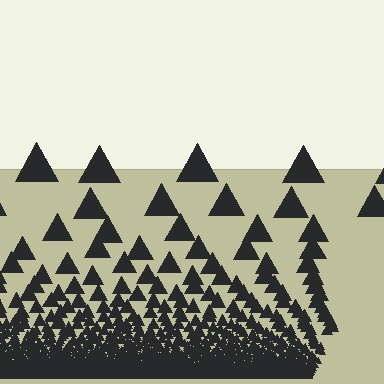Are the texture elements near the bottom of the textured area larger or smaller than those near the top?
Smaller. The gradient is inverted — elements near the bottom are smaller and denser.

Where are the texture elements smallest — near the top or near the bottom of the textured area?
Near the bottom.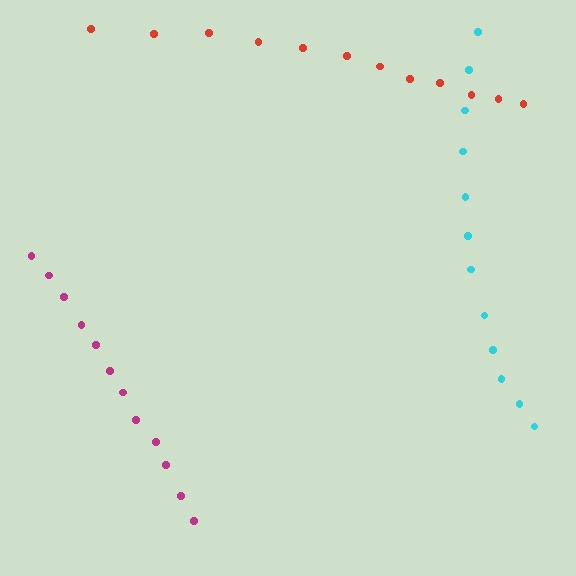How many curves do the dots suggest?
There are 3 distinct paths.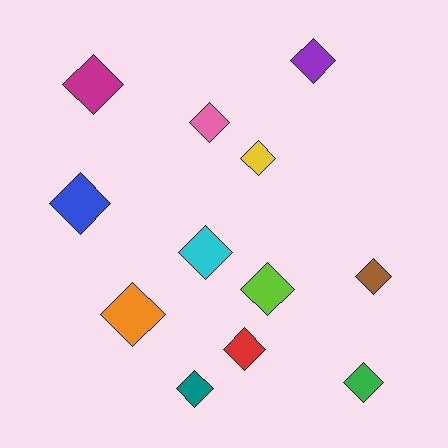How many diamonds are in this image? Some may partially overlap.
There are 12 diamonds.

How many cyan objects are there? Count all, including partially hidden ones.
There is 1 cyan object.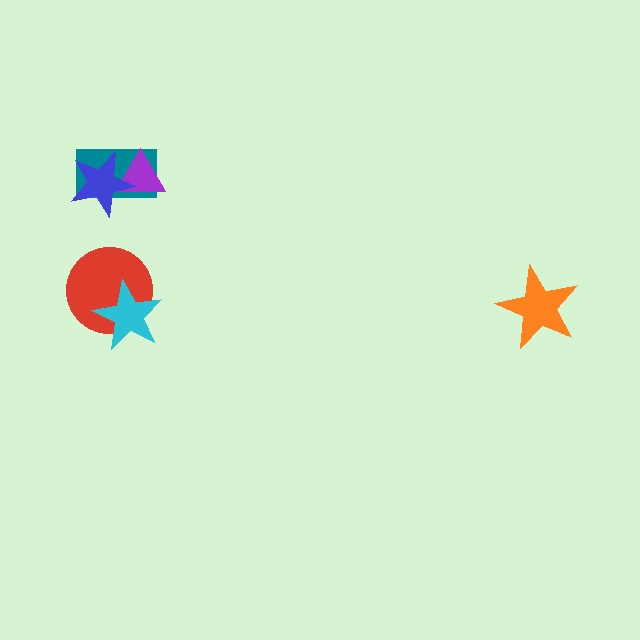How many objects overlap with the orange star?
0 objects overlap with the orange star.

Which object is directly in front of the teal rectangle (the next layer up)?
The purple triangle is directly in front of the teal rectangle.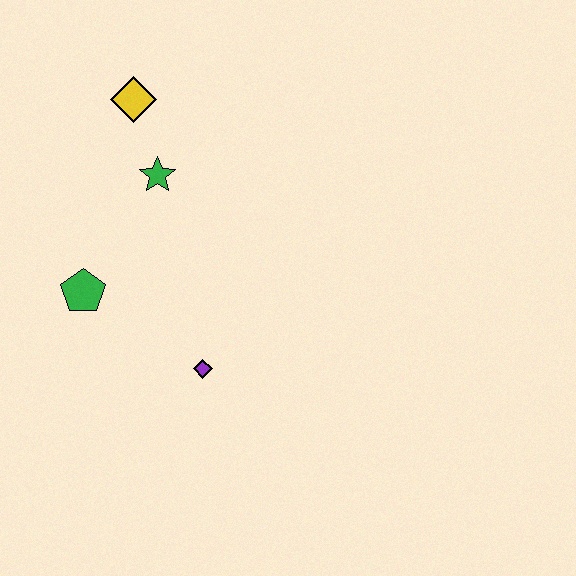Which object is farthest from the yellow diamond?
The purple diamond is farthest from the yellow diamond.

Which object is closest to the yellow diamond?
The green star is closest to the yellow diamond.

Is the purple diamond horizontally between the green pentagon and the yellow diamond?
No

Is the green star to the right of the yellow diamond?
Yes